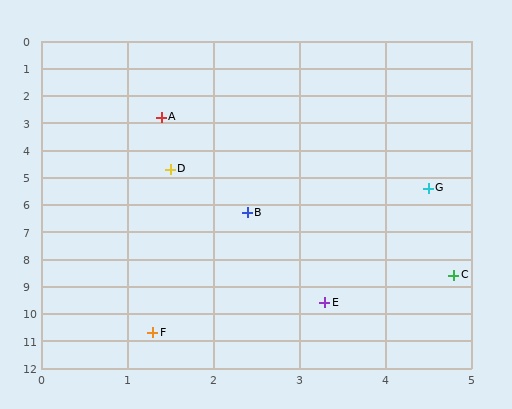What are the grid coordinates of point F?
Point F is at approximately (1.3, 10.7).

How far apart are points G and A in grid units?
Points G and A are about 4.0 grid units apart.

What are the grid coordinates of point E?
Point E is at approximately (3.3, 9.6).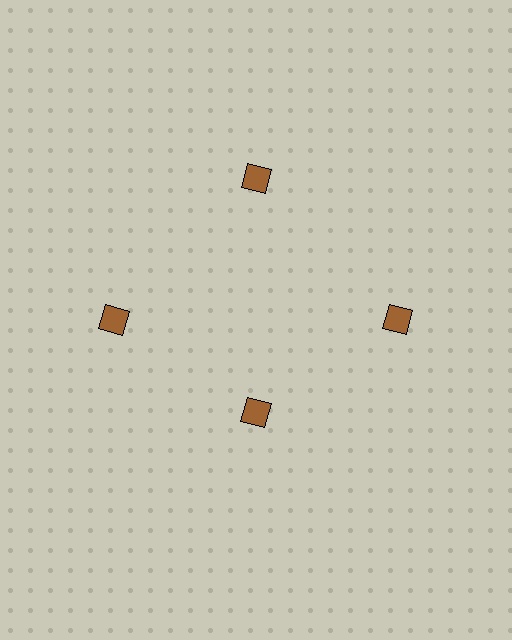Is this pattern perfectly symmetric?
No. The 4 brown diamonds are arranged in a ring, but one element near the 6 o'clock position is pulled inward toward the center, breaking the 4-fold rotational symmetry.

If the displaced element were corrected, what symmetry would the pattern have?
It would have 4-fold rotational symmetry — the pattern would map onto itself every 90 degrees.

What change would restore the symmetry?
The symmetry would be restored by moving it outward, back onto the ring so that all 4 diamonds sit at equal angles and equal distance from the center.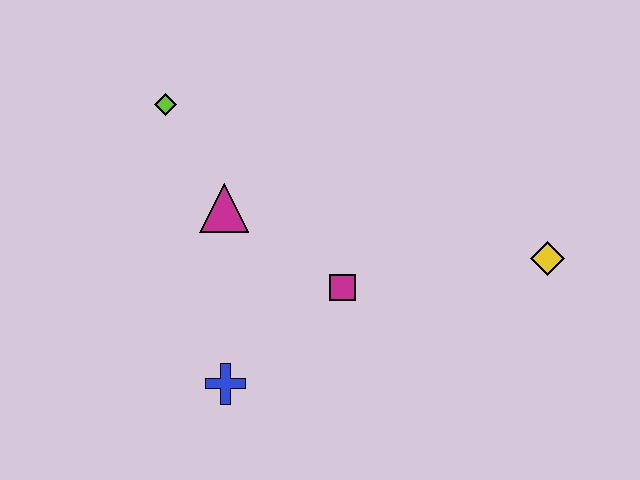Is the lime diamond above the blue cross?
Yes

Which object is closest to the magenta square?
The magenta triangle is closest to the magenta square.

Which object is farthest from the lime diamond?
The yellow diamond is farthest from the lime diamond.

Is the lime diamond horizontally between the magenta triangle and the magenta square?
No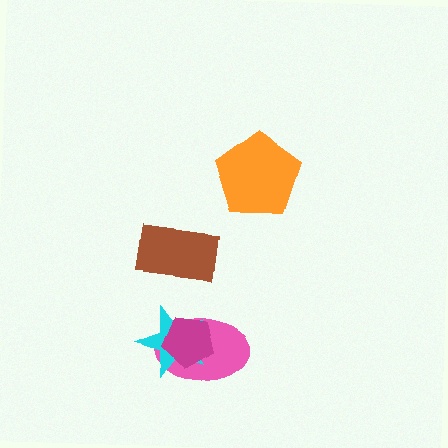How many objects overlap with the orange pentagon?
0 objects overlap with the orange pentagon.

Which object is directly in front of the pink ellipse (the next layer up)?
The cyan star is directly in front of the pink ellipse.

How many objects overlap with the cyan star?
2 objects overlap with the cyan star.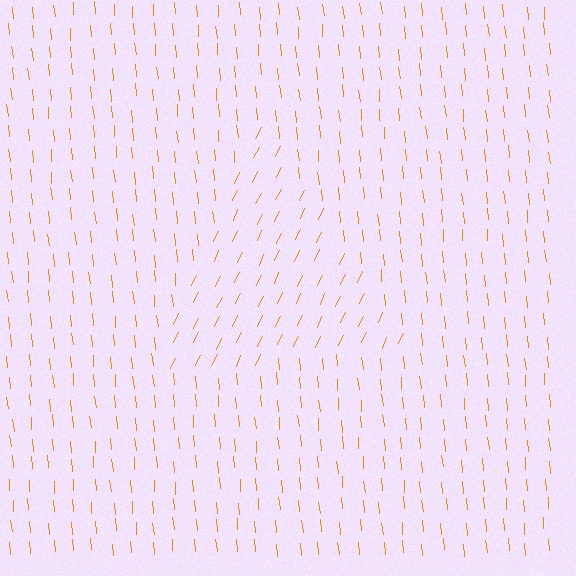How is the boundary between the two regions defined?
The boundary is defined purely by a change in line orientation (approximately 31 degrees difference). All lines are the same color and thickness.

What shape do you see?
I see a triangle.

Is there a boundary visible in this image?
Yes, there is a texture boundary formed by a change in line orientation.